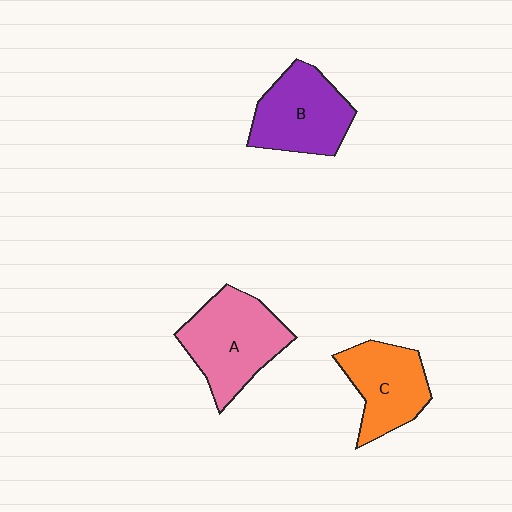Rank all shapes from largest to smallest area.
From largest to smallest: A (pink), B (purple), C (orange).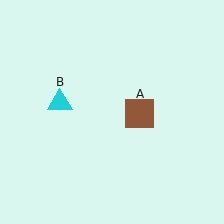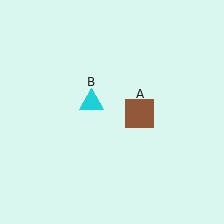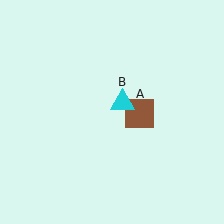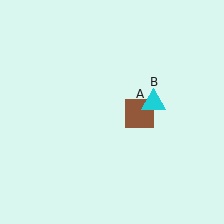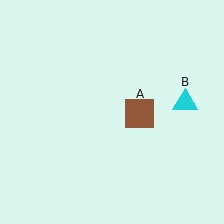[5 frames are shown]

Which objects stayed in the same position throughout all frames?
Brown square (object A) remained stationary.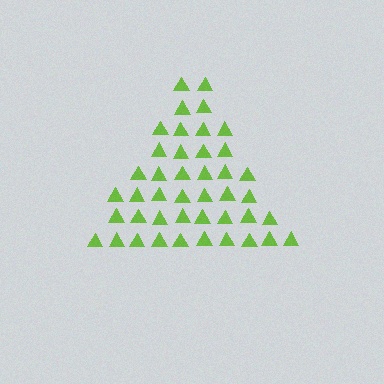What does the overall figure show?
The overall figure shows a triangle.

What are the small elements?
The small elements are triangles.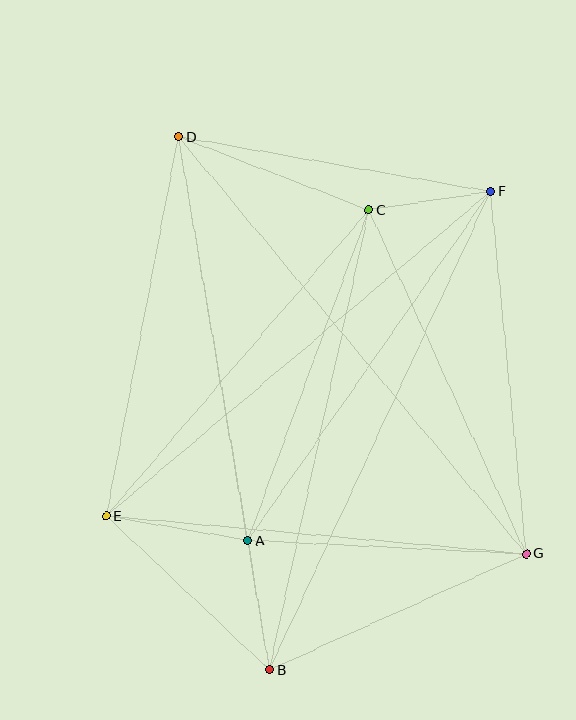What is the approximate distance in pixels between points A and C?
The distance between A and C is approximately 352 pixels.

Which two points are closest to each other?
Points C and F are closest to each other.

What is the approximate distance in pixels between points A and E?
The distance between A and E is approximately 144 pixels.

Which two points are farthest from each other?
Points D and G are farthest from each other.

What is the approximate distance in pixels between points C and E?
The distance between C and E is approximately 404 pixels.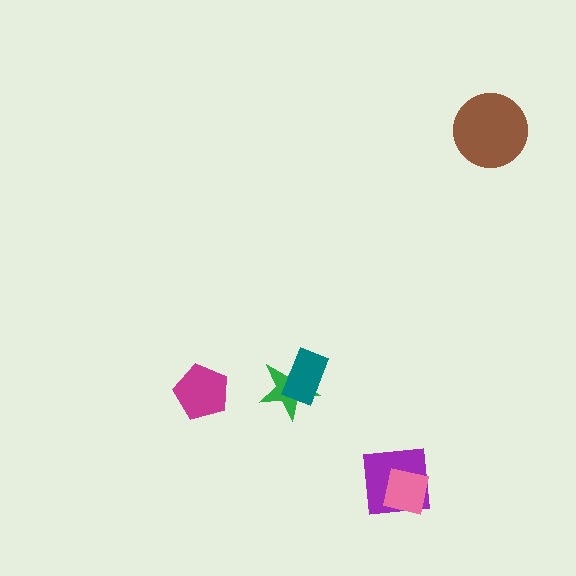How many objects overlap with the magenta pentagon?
0 objects overlap with the magenta pentagon.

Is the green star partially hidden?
Yes, it is partially covered by another shape.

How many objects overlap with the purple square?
1 object overlaps with the purple square.